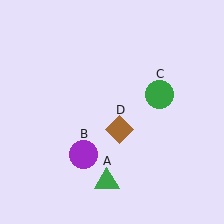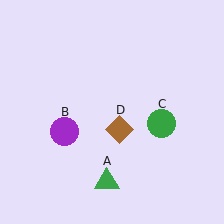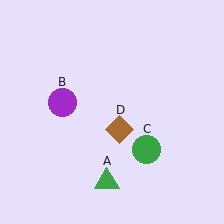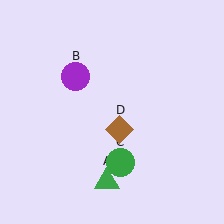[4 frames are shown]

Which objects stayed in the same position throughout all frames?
Green triangle (object A) and brown diamond (object D) remained stationary.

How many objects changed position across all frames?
2 objects changed position: purple circle (object B), green circle (object C).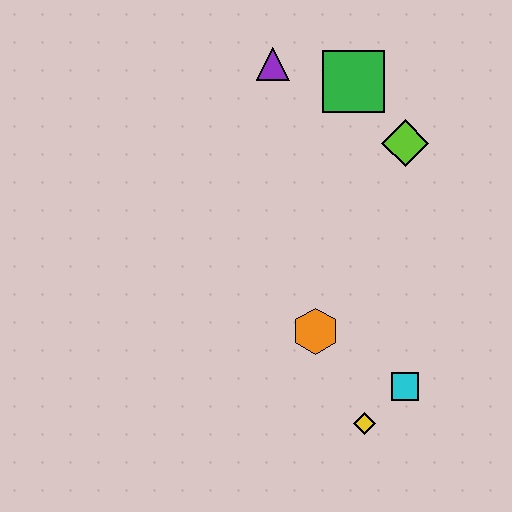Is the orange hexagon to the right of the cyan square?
No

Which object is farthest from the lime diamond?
The yellow diamond is farthest from the lime diamond.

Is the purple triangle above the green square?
Yes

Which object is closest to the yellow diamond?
The cyan square is closest to the yellow diamond.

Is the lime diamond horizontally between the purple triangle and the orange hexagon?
No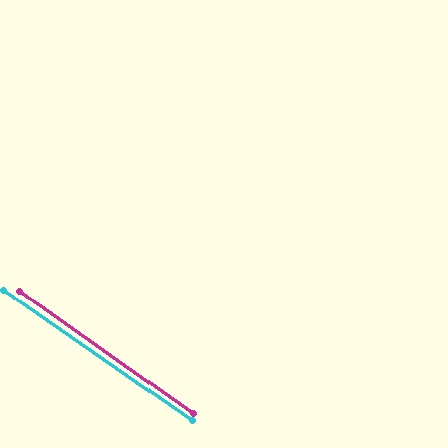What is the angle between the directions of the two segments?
Approximately 0 degrees.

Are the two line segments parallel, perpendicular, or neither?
Parallel — their directions differ by only 0.5°.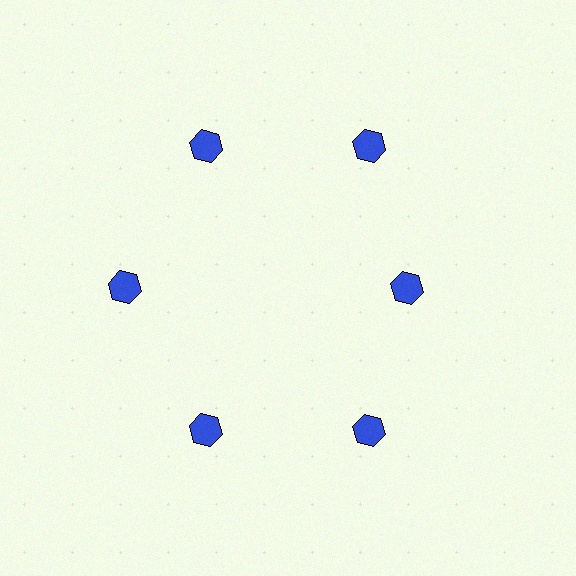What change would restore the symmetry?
The symmetry would be restored by moving it outward, back onto the ring so that all 6 hexagons sit at equal angles and equal distance from the center.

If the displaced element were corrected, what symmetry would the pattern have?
It would have 6-fold rotational symmetry — the pattern would map onto itself every 60 degrees.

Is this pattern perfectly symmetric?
No. The 6 blue hexagons are arranged in a ring, but one element near the 3 o'clock position is pulled inward toward the center, breaking the 6-fold rotational symmetry.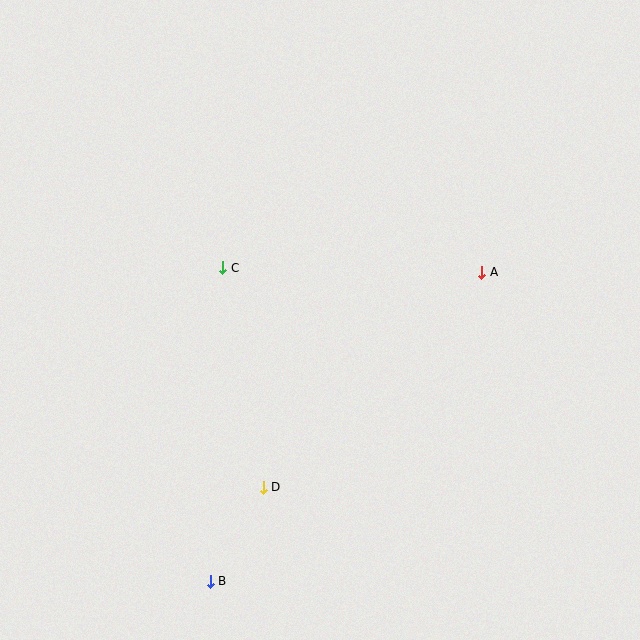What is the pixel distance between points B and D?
The distance between B and D is 108 pixels.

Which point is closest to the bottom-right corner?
Point A is closest to the bottom-right corner.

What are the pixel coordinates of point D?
Point D is at (263, 487).